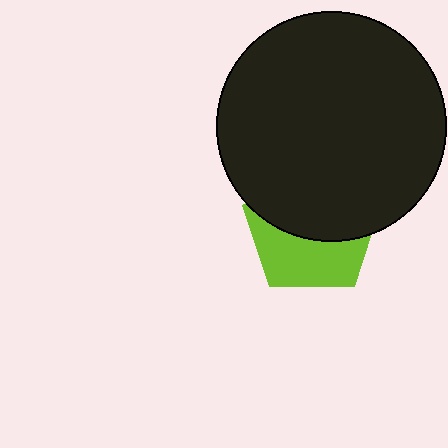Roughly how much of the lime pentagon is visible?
A small part of it is visible (roughly 44%).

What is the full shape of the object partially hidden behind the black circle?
The partially hidden object is a lime pentagon.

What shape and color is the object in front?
The object in front is a black circle.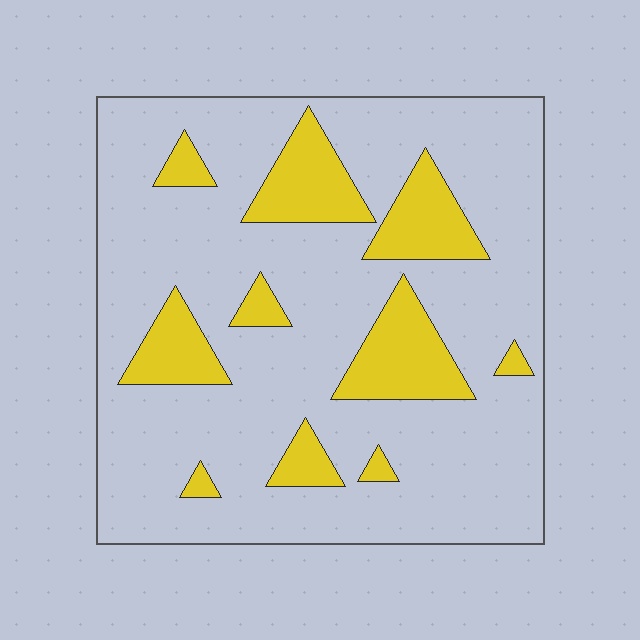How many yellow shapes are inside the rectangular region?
10.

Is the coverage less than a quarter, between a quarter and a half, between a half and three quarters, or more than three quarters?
Less than a quarter.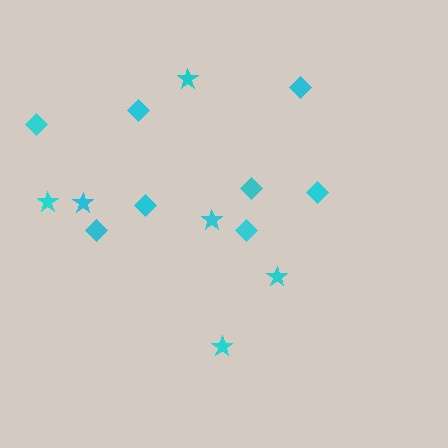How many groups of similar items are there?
There are 2 groups: one group of stars (6) and one group of diamonds (8).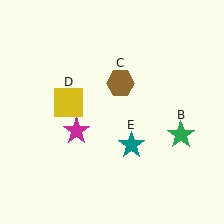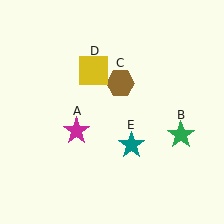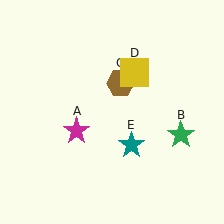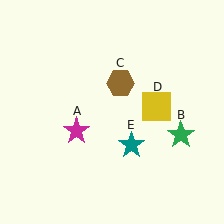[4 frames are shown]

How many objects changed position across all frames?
1 object changed position: yellow square (object D).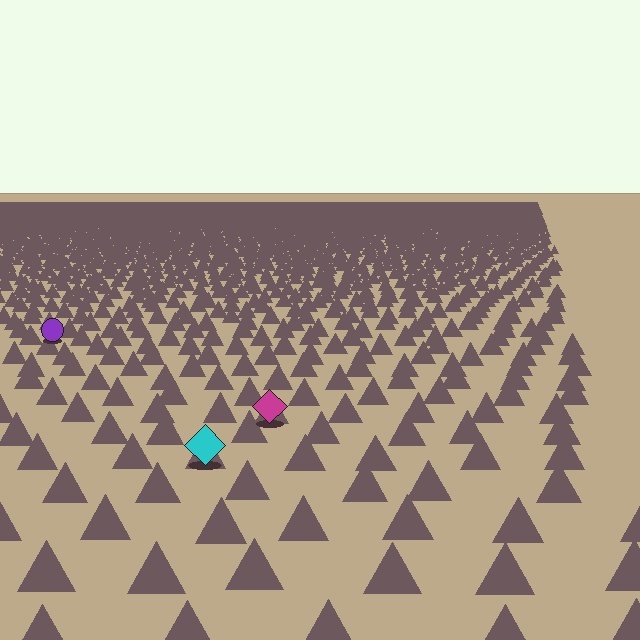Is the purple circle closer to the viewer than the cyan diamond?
No. The cyan diamond is closer — you can tell from the texture gradient: the ground texture is coarser near it.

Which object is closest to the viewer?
The cyan diamond is closest. The texture marks near it are larger and more spread out.